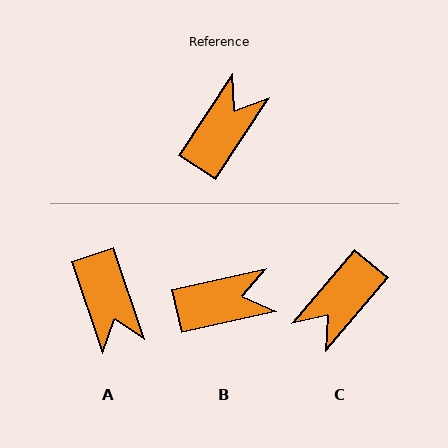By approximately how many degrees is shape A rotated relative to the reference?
Approximately 128 degrees clockwise.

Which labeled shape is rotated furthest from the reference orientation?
C, about 173 degrees away.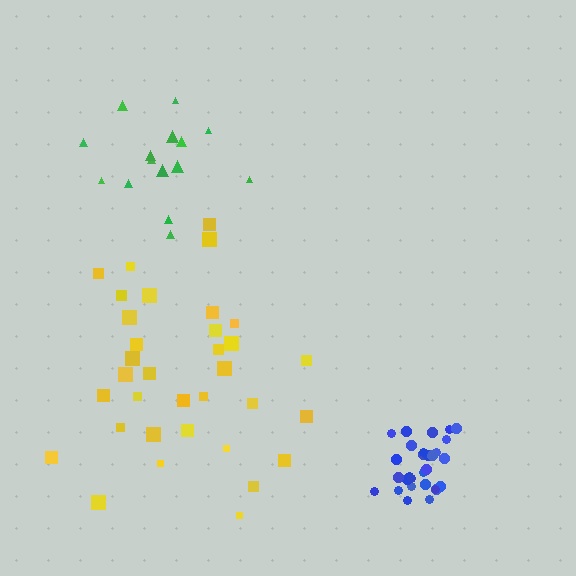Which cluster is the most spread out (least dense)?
Yellow.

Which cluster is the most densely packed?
Blue.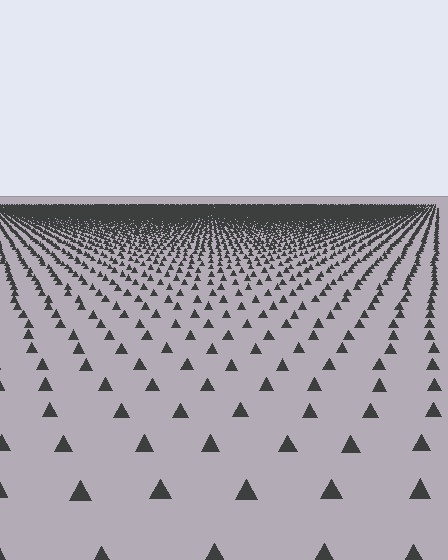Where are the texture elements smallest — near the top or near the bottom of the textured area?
Near the top.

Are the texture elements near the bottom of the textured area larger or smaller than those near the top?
Larger. Near the bottom, elements are closer to the viewer and appear at a bigger on-screen size.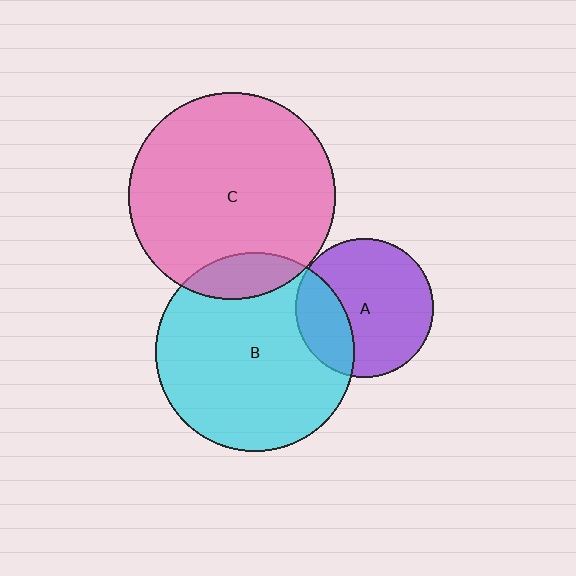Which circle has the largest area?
Circle C (pink).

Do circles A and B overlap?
Yes.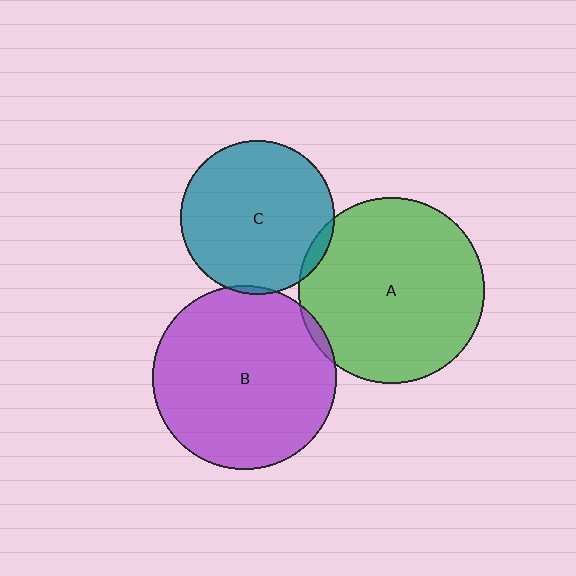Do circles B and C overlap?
Yes.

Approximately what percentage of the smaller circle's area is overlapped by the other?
Approximately 5%.